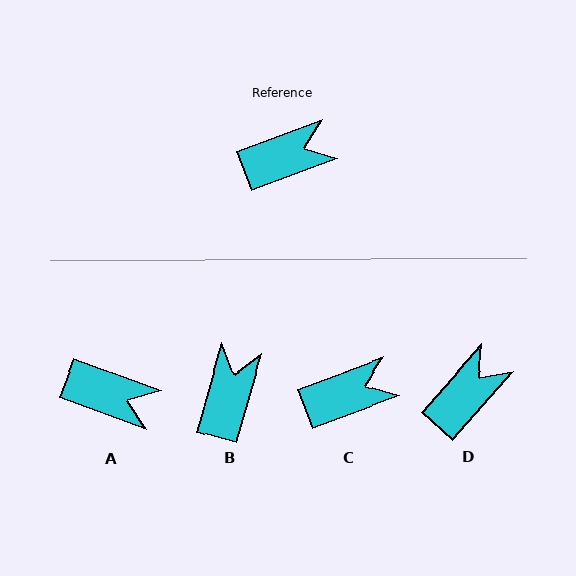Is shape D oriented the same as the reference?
No, it is off by about 28 degrees.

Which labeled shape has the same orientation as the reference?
C.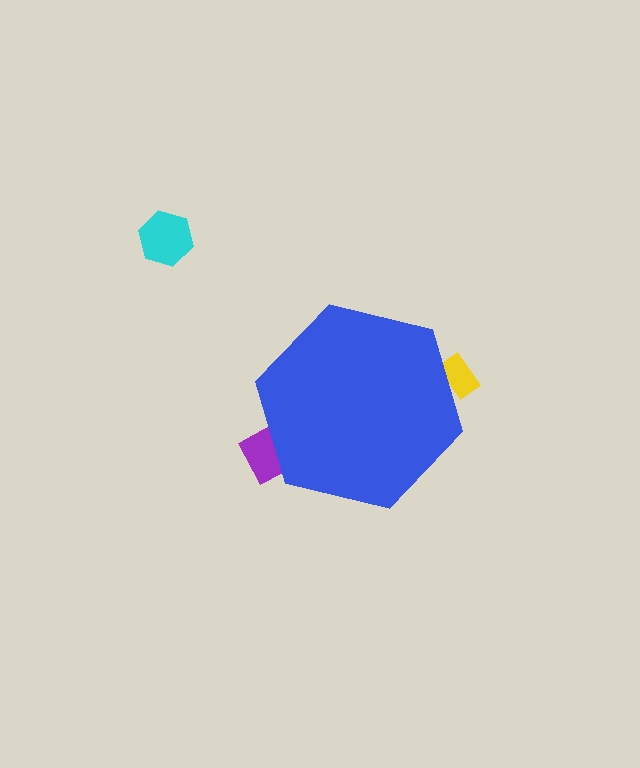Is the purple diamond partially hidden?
Yes, the purple diamond is partially hidden behind the blue hexagon.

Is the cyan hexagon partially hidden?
No, the cyan hexagon is fully visible.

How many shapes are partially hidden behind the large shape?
2 shapes are partially hidden.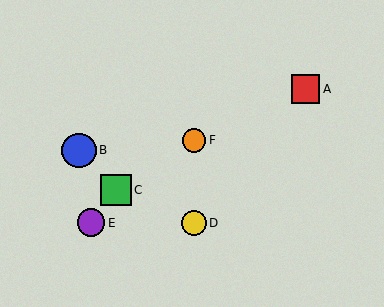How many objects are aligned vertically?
2 objects (D, F) are aligned vertically.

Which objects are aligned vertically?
Objects D, F are aligned vertically.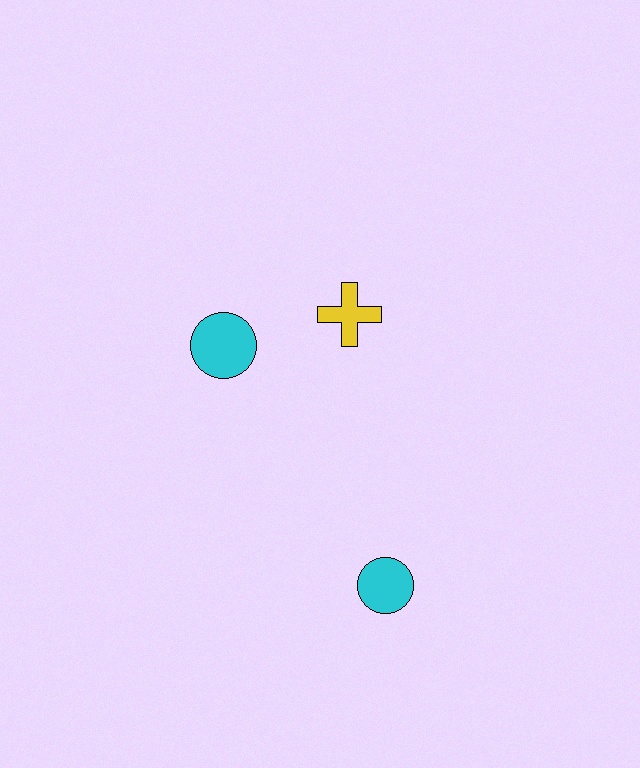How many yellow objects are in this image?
There is 1 yellow object.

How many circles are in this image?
There are 2 circles.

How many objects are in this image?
There are 3 objects.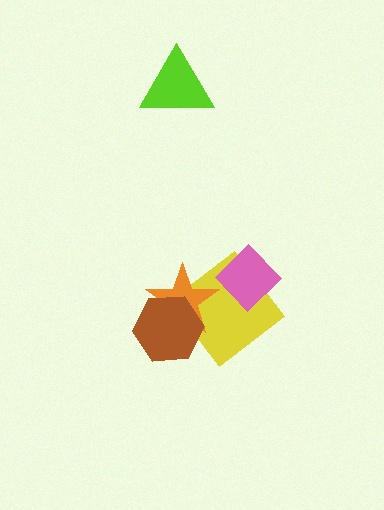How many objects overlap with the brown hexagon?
2 objects overlap with the brown hexagon.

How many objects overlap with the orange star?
2 objects overlap with the orange star.